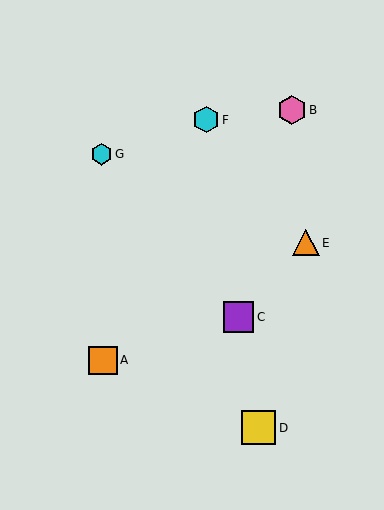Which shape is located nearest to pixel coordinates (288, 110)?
The pink hexagon (labeled B) at (292, 110) is nearest to that location.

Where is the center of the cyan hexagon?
The center of the cyan hexagon is at (206, 120).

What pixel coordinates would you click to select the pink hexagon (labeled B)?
Click at (292, 110) to select the pink hexagon B.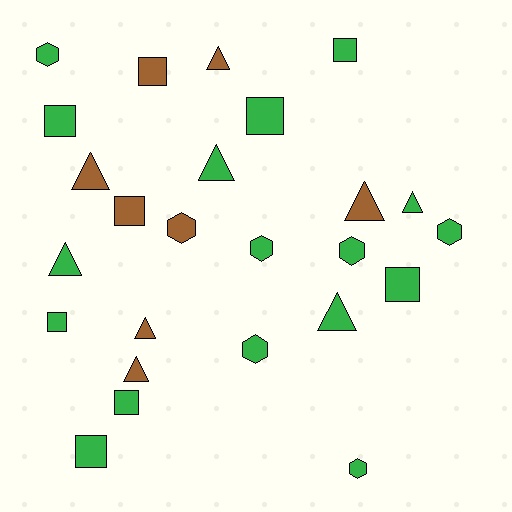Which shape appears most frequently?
Square, with 9 objects.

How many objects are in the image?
There are 25 objects.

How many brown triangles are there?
There are 5 brown triangles.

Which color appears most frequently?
Green, with 17 objects.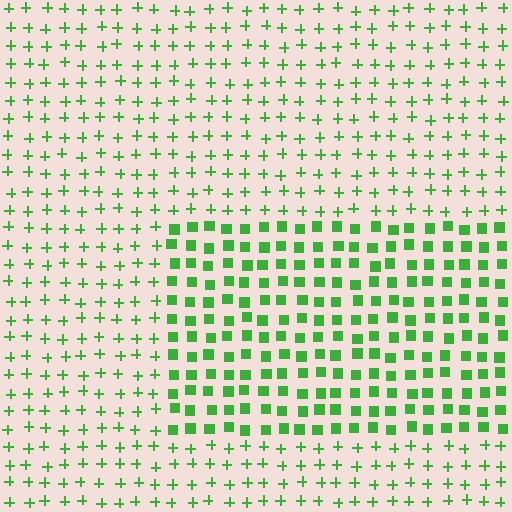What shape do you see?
I see a rectangle.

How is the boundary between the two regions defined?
The boundary is defined by a change in element shape: squares inside vs. plus signs outside. All elements share the same color and spacing.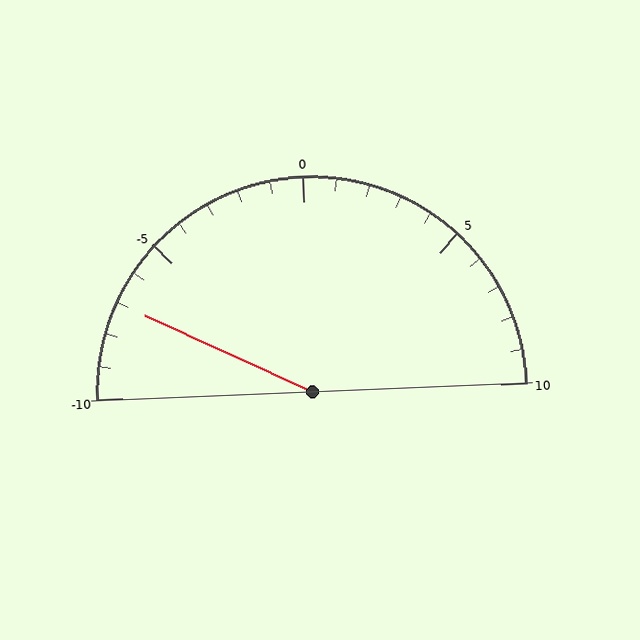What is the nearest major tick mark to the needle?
The nearest major tick mark is -5.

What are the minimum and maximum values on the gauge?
The gauge ranges from -10 to 10.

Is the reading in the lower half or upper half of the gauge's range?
The reading is in the lower half of the range (-10 to 10).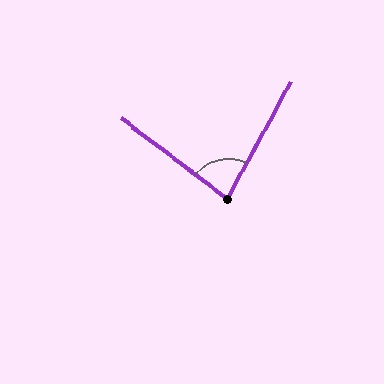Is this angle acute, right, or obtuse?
It is acute.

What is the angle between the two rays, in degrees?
Approximately 81 degrees.